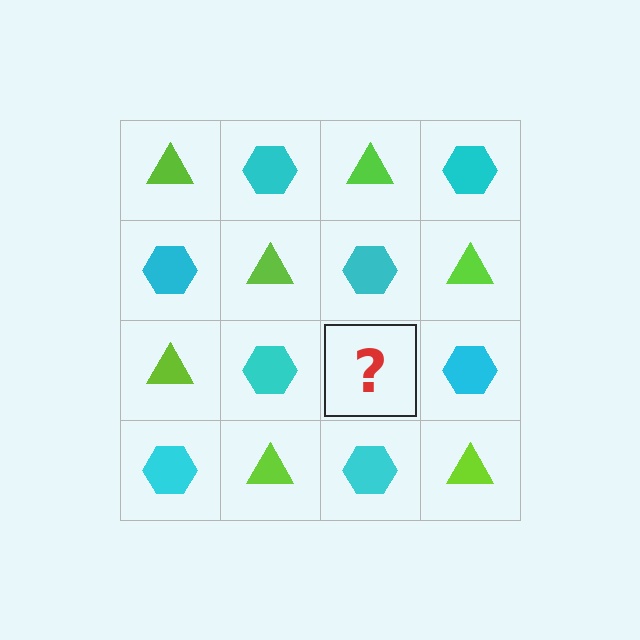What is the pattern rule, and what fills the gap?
The rule is that it alternates lime triangle and cyan hexagon in a checkerboard pattern. The gap should be filled with a lime triangle.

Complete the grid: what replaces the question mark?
The question mark should be replaced with a lime triangle.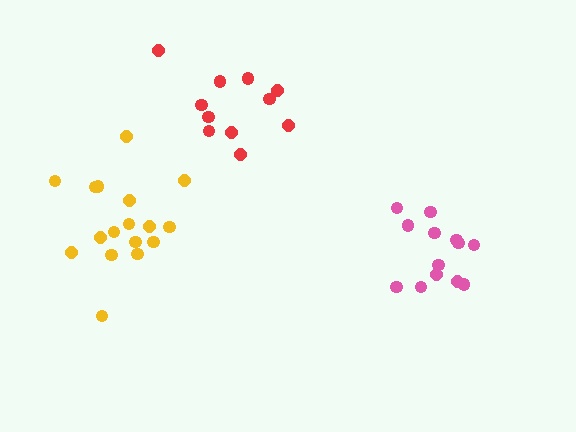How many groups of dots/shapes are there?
There are 3 groups.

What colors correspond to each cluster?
The clusters are colored: yellow, red, pink.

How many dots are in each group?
Group 1: 17 dots, Group 2: 11 dots, Group 3: 13 dots (41 total).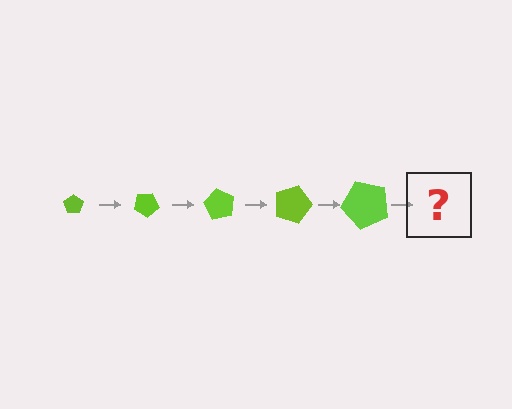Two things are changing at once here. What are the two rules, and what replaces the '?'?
The two rules are that the pentagon grows larger each step and it rotates 30 degrees each step. The '?' should be a pentagon, larger than the previous one and rotated 150 degrees from the start.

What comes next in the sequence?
The next element should be a pentagon, larger than the previous one and rotated 150 degrees from the start.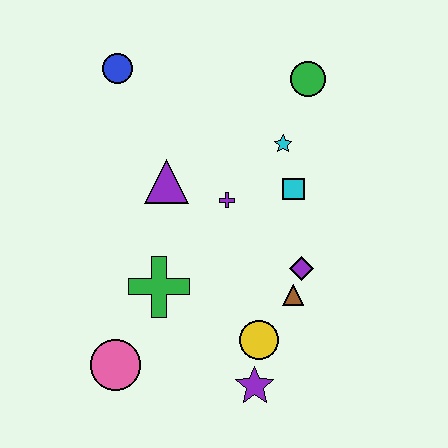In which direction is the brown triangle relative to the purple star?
The brown triangle is above the purple star.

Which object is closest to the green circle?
The cyan star is closest to the green circle.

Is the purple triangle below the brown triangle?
No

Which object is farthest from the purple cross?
The pink circle is farthest from the purple cross.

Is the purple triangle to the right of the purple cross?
No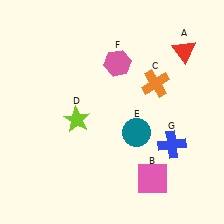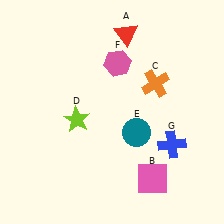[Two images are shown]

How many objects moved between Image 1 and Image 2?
1 object moved between the two images.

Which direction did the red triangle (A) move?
The red triangle (A) moved left.